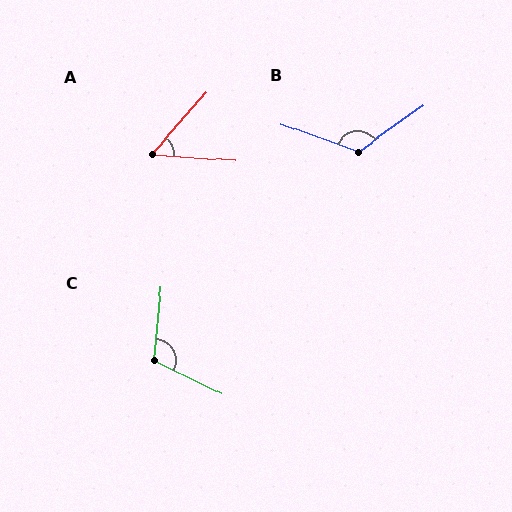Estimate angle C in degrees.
Approximately 111 degrees.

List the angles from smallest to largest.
A (53°), C (111°), B (125°).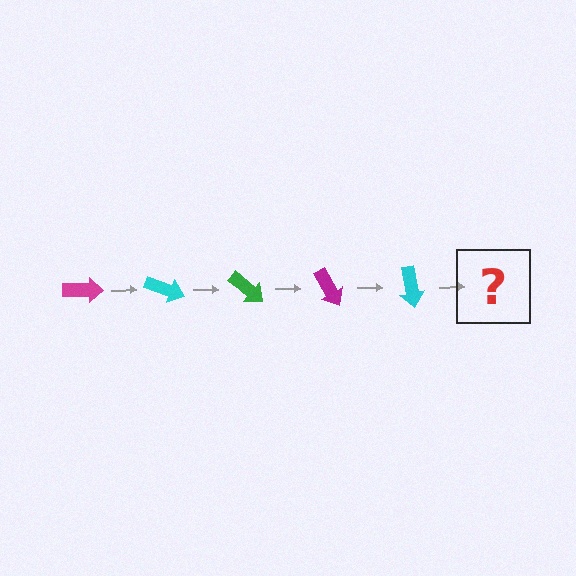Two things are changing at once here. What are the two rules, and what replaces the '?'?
The two rules are that it rotates 20 degrees each step and the color cycles through magenta, cyan, and green. The '?' should be a green arrow, rotated 100 degrees from the start.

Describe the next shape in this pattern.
It should be a green arrow, rotated 100 degrees from the start.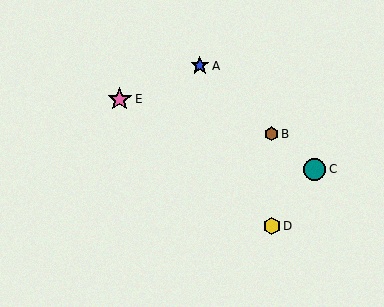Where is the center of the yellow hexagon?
The center of the yellow hexagon is at (272, 226).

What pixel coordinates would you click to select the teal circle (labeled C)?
Click at (315, 169) to select the teal circle C.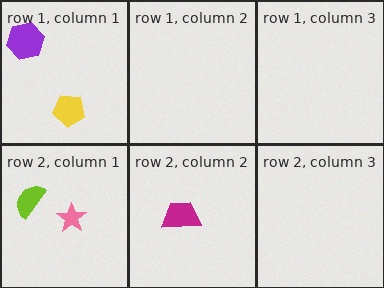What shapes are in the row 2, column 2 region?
The magenta trapezoid.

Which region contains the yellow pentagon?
The row 1, column 1 region.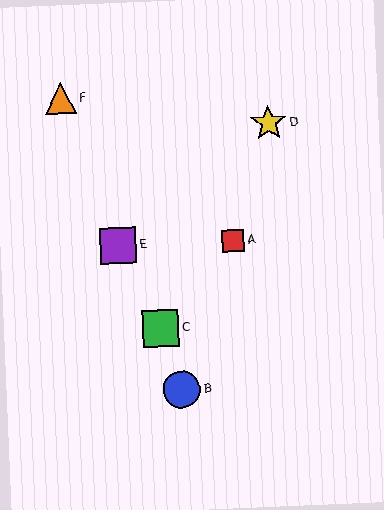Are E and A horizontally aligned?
Yes, both are at y≈245.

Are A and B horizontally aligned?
No, A is at y≈241 and B is at y≈389.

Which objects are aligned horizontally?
Objects A, E are aligned horizontally.